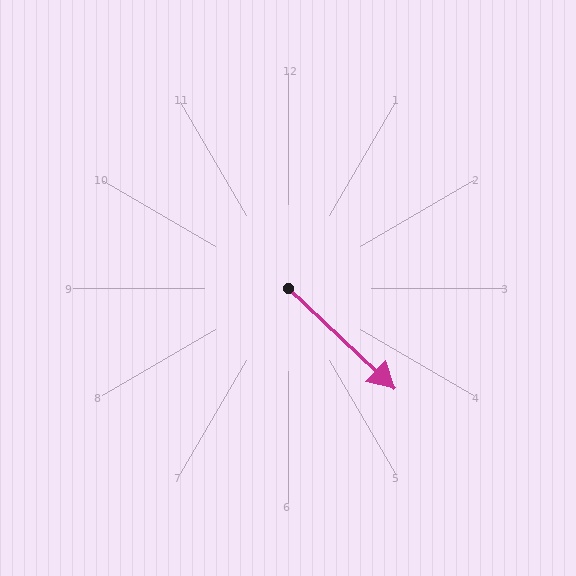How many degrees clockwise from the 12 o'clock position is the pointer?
Approximately 133 degrees.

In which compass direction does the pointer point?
Southeast.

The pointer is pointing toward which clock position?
Roughly 4 o'clock.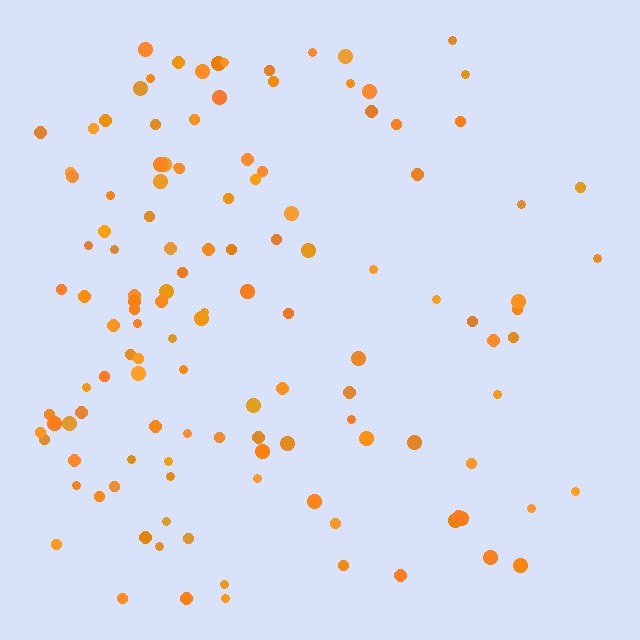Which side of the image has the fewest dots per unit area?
The right.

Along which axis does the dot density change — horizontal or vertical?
Horizontal.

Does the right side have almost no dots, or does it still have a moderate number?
Still a moderate number, just noticeably fewer than the left.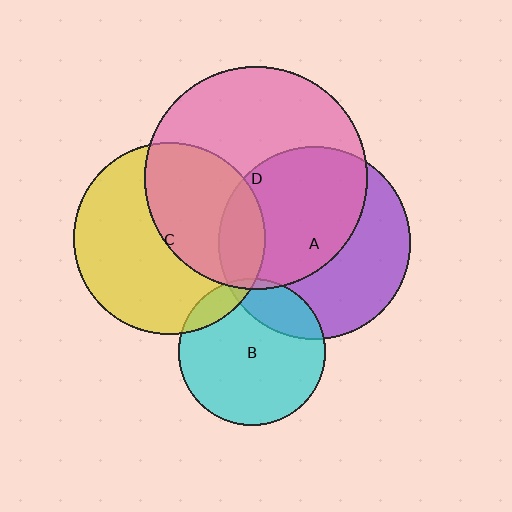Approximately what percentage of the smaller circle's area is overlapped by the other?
Approximately 20%.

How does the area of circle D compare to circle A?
Approximately 1.3 times.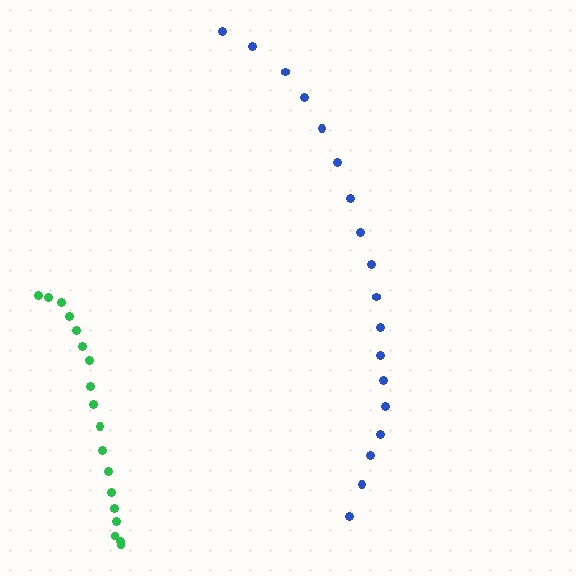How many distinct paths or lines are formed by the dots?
There are 2 distinct paths.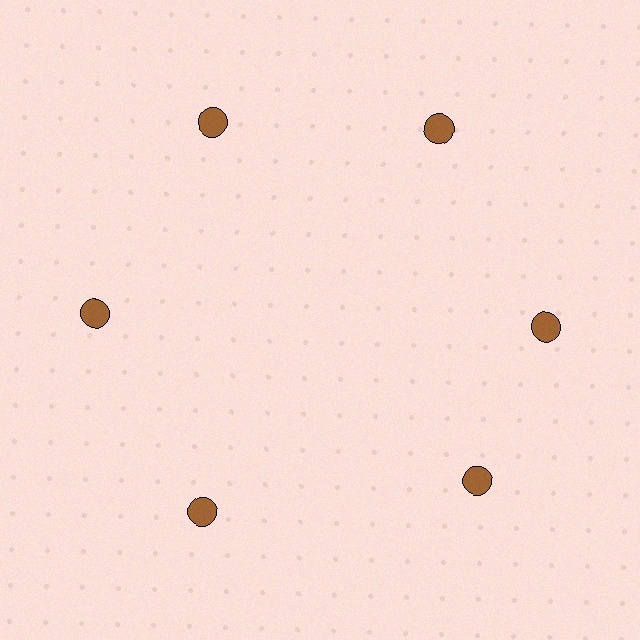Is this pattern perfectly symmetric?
No. The 6 brown circles are arranged in a ring, but one element near the 5 o'clock position is rotated out of alignment along the ring, breaking the 6-fold rotational symmetry.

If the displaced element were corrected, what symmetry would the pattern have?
It would have 6-fold rotational symmetry — the pattern would map onto itself every 60 degrees.